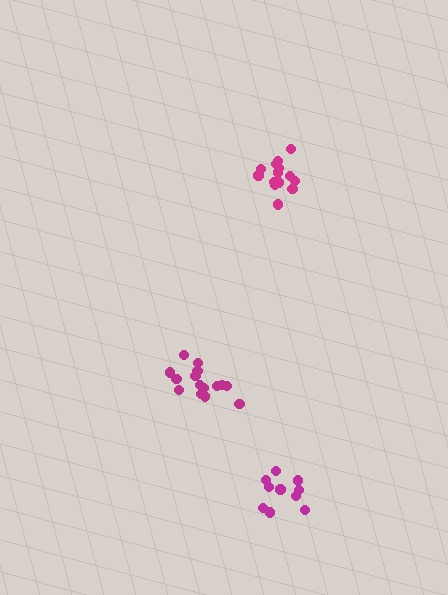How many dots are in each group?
Group 1: 15 dots, Group 2: 15 dots, Group 3: 10 dots (40 total).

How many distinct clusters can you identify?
There are 3 distinct clusters.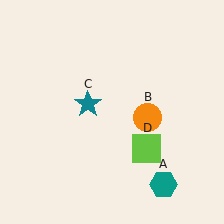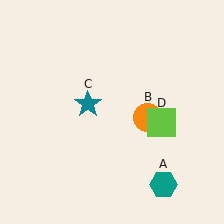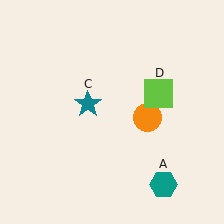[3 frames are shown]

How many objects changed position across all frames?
1 object changed position: lime square (object D).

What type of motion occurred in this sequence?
The lime square (object D) rotated counterclockwise around the center of the scene.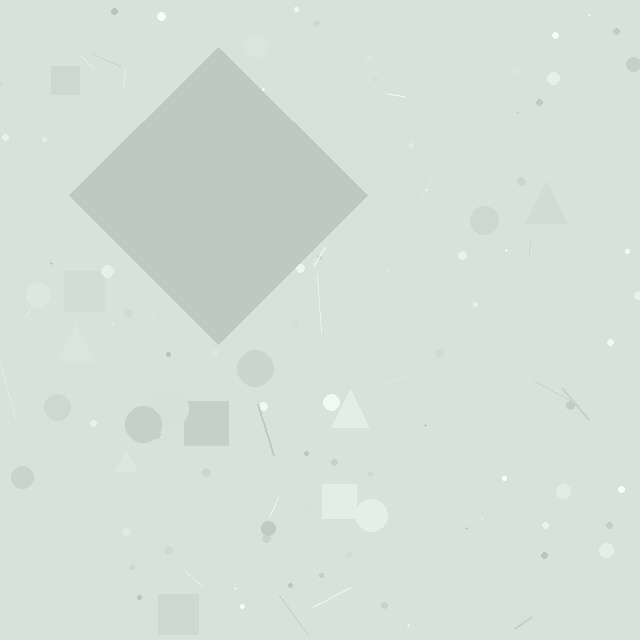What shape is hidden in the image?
A diamond is hidden in the image.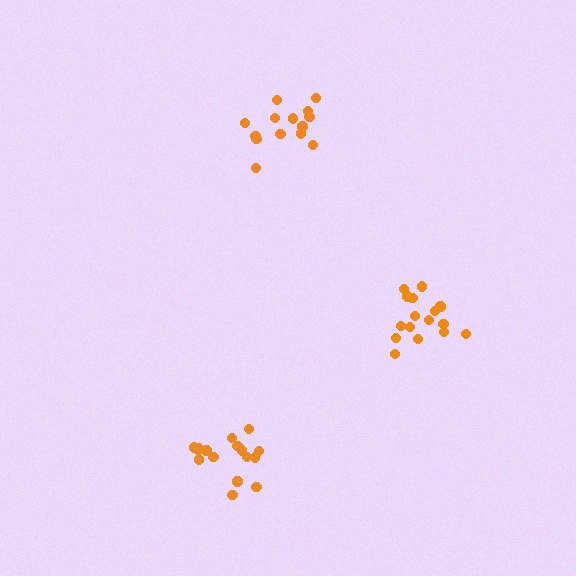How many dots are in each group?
Group 1: 14 dots, Group 2: 16 dots, Group 3: 17 dots (47 total).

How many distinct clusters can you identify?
There are 3 distinct clusters.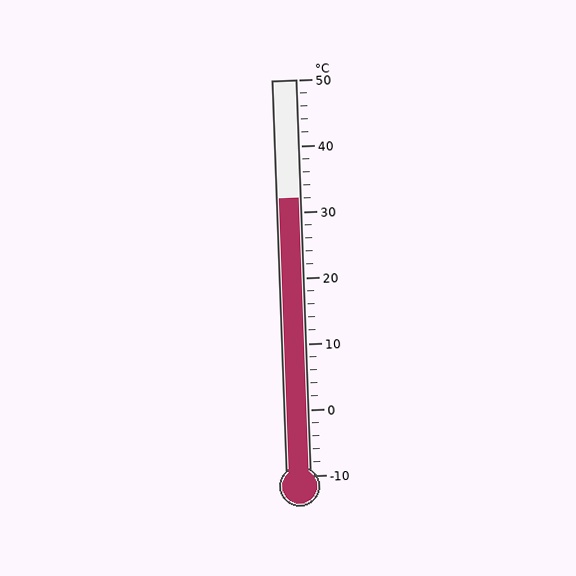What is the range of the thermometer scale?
The thermometer scale ranges from -10°C to 50°C.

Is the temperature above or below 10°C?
The temperature is above 10°C.